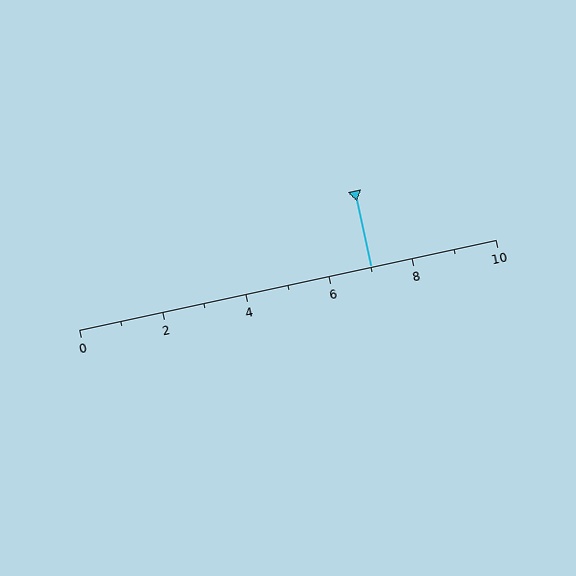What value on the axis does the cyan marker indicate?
The marker indicates approximately 7.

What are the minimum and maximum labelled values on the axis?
The axis runs from 0 to 10.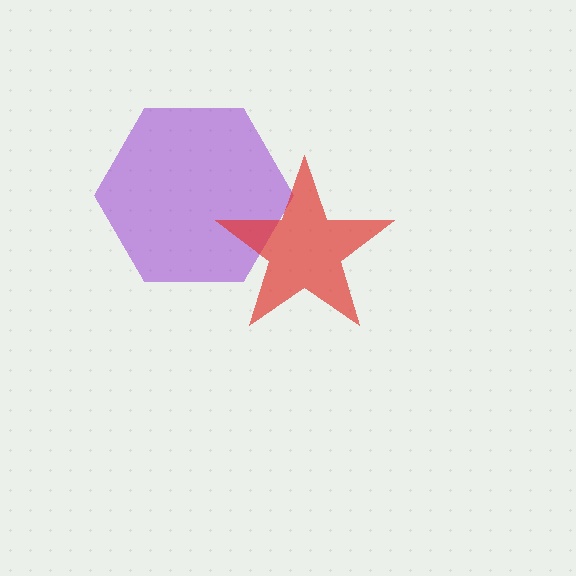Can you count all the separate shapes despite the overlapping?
Yes, there are 2 separate shapes.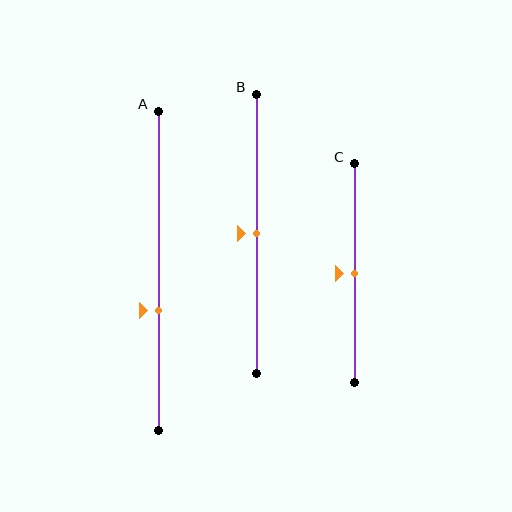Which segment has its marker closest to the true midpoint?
Segment B has its marker closest to the true midpoint.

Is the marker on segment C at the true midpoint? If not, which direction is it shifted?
Yes, the marker on segment C is at the true midpoint.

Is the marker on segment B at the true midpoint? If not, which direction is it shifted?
Yes, the marker on segment B is at the true midpoint.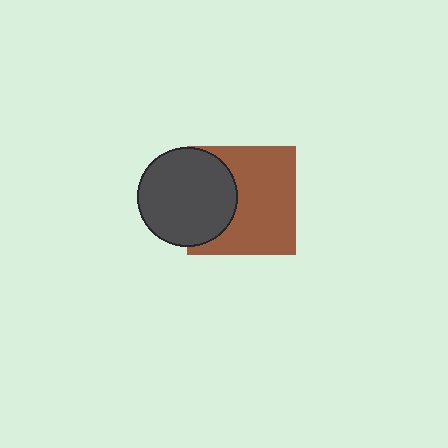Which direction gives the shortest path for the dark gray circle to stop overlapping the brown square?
Moving left gives the shortest separation.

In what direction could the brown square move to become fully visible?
The brown square could move right. That would shift it out from behind the dark gray circle entirely.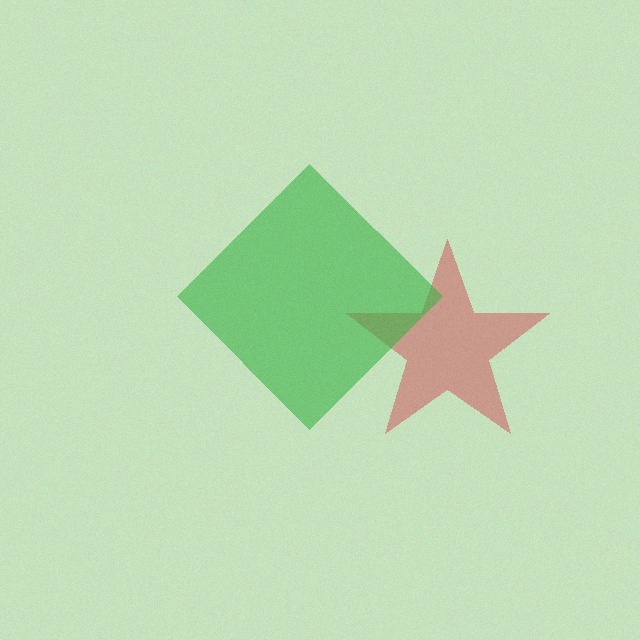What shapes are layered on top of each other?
The layered shapes are: a red star, a green diamond.